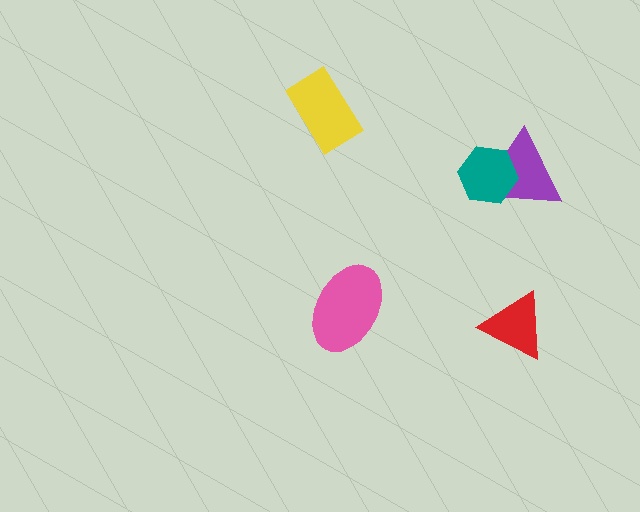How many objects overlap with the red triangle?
0 objects overlap with the red triangle.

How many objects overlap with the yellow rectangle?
0 objects overlap with the yellow rectangle.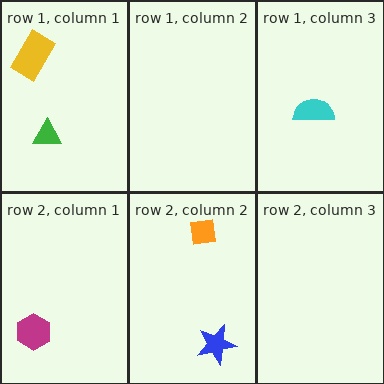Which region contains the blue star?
The row 2, column 2 region.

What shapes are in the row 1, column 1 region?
The yellow rectangle, the green triangle.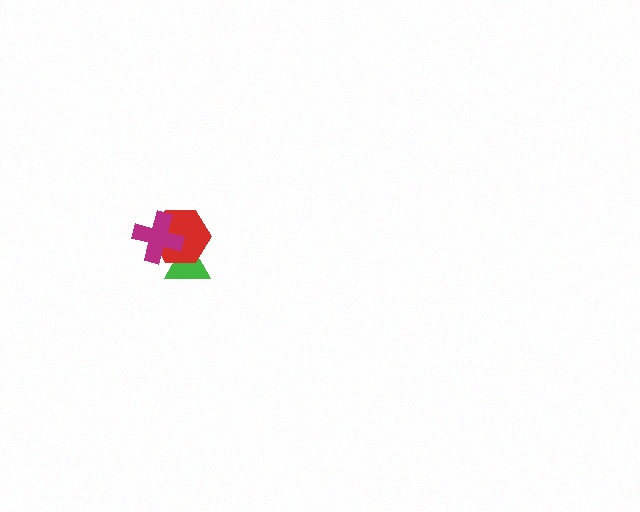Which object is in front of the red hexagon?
The magenta cross is in front of the red hexagon.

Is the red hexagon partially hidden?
Yes, it is partially covered by another shape.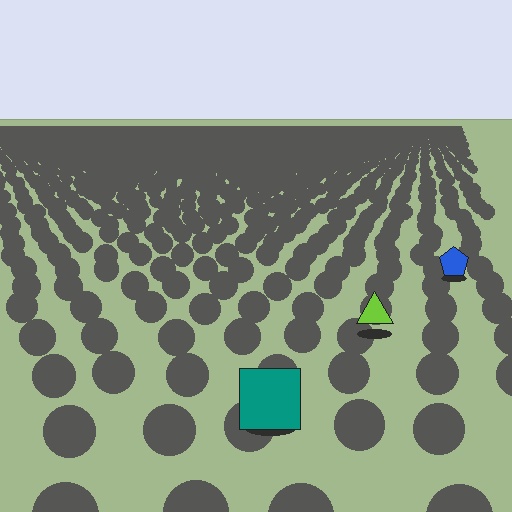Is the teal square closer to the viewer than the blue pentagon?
Yes. The teal square is closer — you can tell from the texture gradient: the ground texture is coarser near it.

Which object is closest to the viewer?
The teal square is closest. The texture marks near it are larger and more spread out.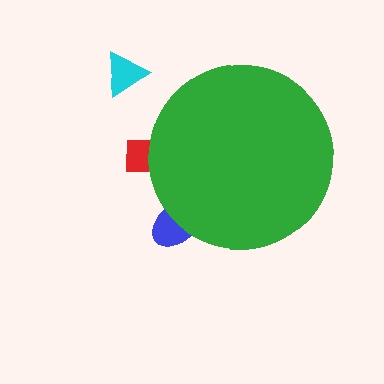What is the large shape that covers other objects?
A green circle.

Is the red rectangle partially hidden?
Yes, the red rectangle is partially hidden behind the green circle.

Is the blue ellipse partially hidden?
Yes, the blue ellipse is partially hidden behind the green circle.